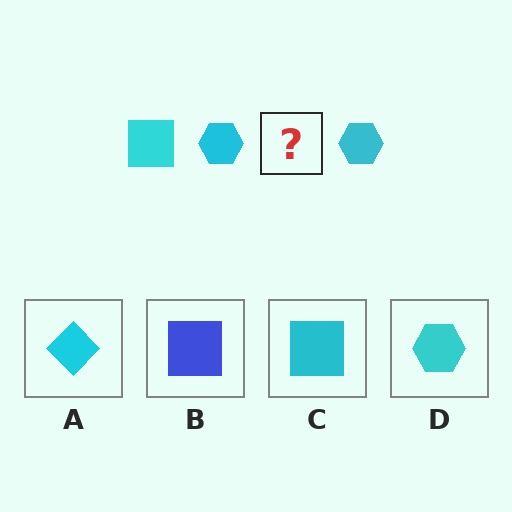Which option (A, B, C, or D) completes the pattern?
C.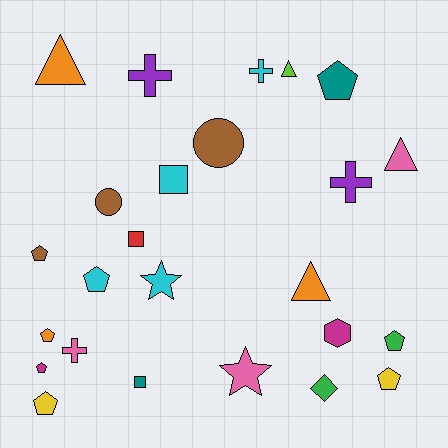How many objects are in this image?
There are 25 objects.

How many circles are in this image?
There are 2 circles.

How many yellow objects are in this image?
There are 2 yellow objects.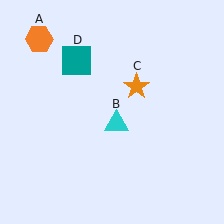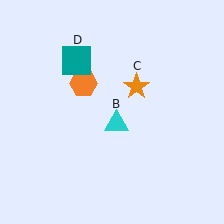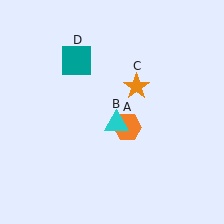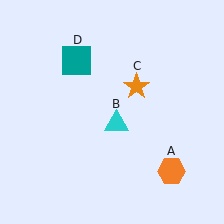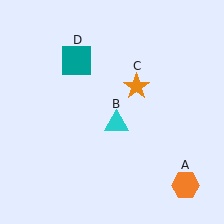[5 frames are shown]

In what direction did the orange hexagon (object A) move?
The orange hexagon (object A) moved down and to the right.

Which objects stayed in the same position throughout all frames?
Cyan triangle (object B) and orange star (object C) and teal square (object D) remained stationary.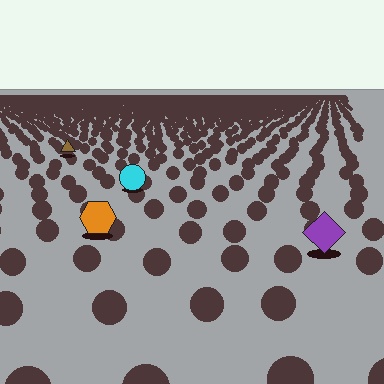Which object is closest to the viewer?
The purple diamond is closest. The texture marks near it are larger and more spread out.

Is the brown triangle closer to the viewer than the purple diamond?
No. The purple diamond is closer — you can tell from the texture gradient: the ground texture is coarser near it.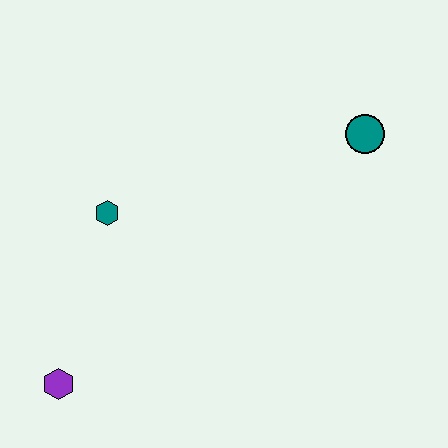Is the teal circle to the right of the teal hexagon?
Yes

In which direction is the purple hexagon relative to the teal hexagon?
The purple hexagon is below the teal hexagon.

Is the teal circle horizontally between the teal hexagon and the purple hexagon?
No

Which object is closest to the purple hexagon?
The teal hexagon is closest to the purple hexagon.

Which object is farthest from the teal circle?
The purple hexagon is farthest from the teal circle.